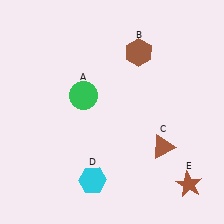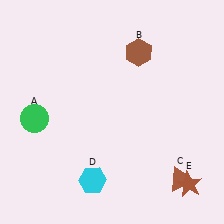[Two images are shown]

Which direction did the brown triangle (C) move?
The brown triangle (C) moved down.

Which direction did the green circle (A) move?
The green circle (A) moved left.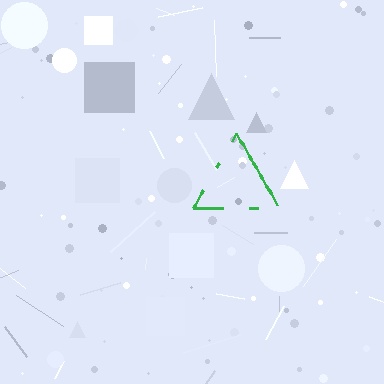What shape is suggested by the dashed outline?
The dashed outline suggests a triangle.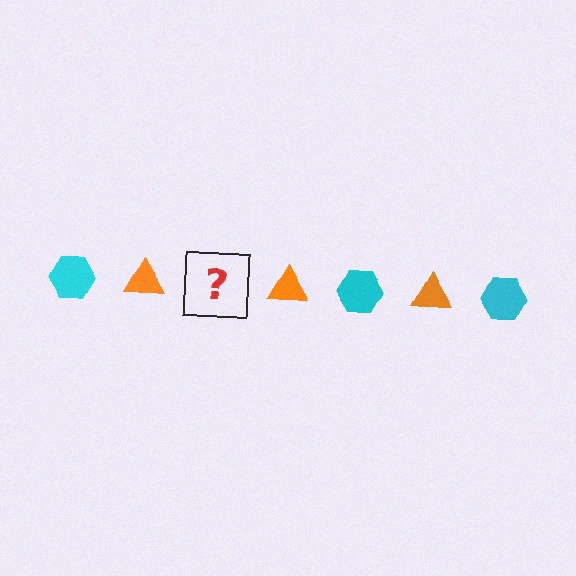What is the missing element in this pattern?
The missing element is a cyan hexagon.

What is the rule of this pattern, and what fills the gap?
The rule is that the pattern alternates between cyan hexagon and orange triangle. The gap should be filled with a cyan hexagon.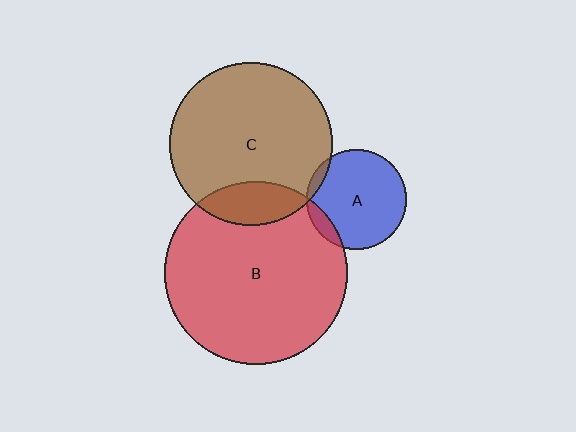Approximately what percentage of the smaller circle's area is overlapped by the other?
Approximately 15%.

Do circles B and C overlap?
Yes.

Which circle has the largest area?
Circle B (red).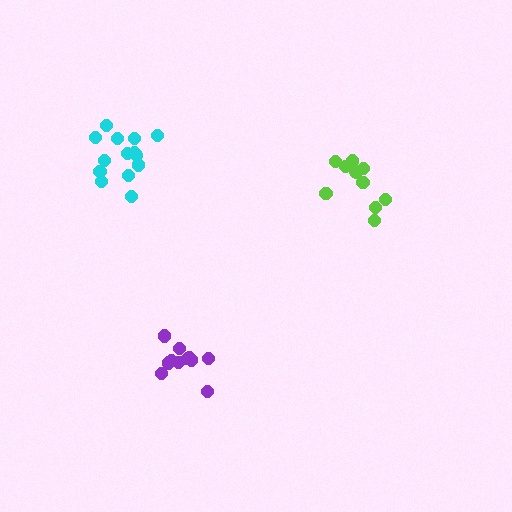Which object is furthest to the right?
The lime cluster is rightmost.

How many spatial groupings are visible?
There are 3 spatial groupings.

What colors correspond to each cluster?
The clusters are colored: lime, purple, cyan.